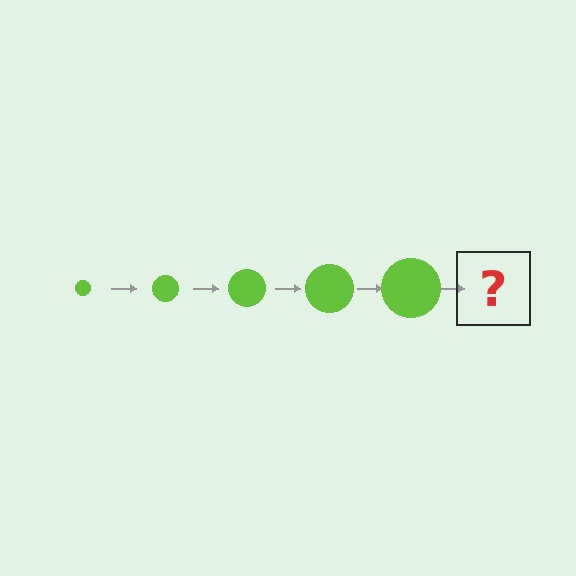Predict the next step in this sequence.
The next step is a lime circle, larger than the previous one.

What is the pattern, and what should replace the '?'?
The pattern is that the circle gets progressively larger each step. The '?' should be a lime circle, larger than the previous one.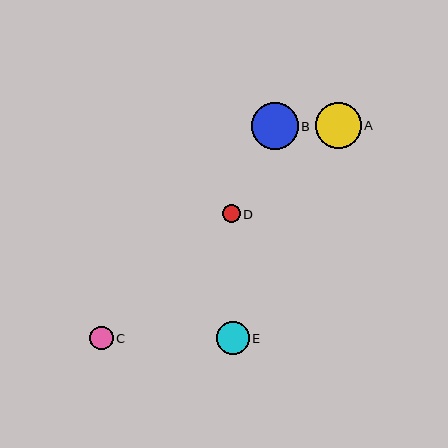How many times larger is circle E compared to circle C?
Circle E is approximately 1.4 times the size of circle C.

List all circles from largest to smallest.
From largest to smallest: B, A, E, C, D.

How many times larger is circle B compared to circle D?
Circle B is approximately 2.7 times the size of circle D.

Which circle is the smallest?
Circle D is the smallest with a size of approximately 17 pixels.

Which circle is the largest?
Circle B is the largest with a size of approximately 47 pixels.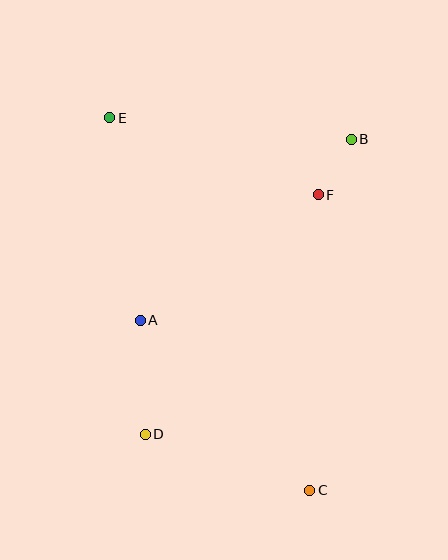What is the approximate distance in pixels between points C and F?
The distance between C and F is approximately 295 pixels.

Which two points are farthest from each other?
Points C and E are farthest from each other.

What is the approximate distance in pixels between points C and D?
The distance between C and D is approximately 174 pixels.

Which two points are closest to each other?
Points B and F are closest to each other.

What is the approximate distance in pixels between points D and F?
The distance between D and F is approximately 295 pixels.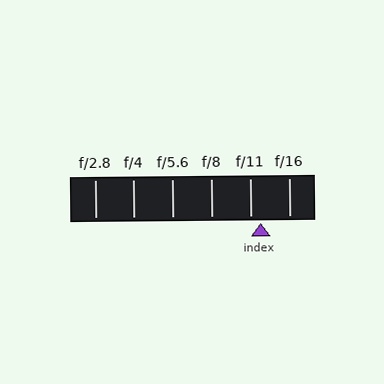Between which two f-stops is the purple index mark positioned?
The index mark is between f/11 and f/16.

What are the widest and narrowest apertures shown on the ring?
The widest aperture shown is f/2.8 and the narrowest is f/16.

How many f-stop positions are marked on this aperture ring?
There are 6 f-stop positions marked.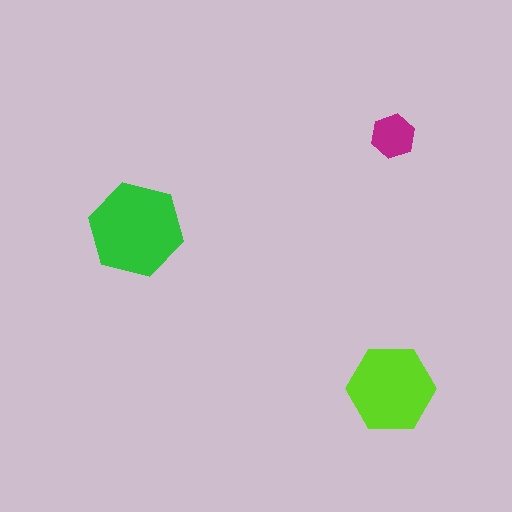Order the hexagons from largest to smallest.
the green one, the lime one, the magenta one.